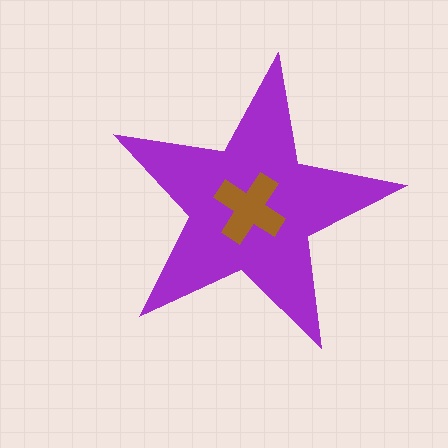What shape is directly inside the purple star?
The brown cross.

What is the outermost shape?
The purple star.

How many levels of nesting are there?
2.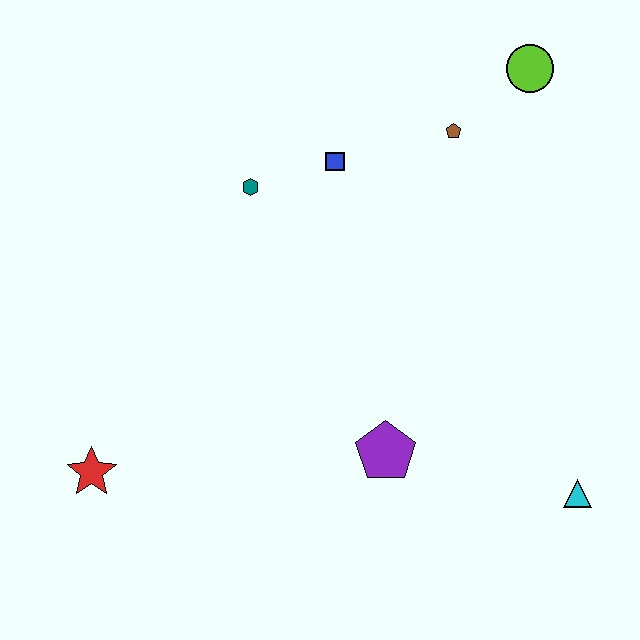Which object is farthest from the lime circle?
The red star is farthest from the lime circle.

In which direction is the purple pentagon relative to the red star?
The purple pentagon is to the right of the red star.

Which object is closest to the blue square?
The teal hexagon is closest to the blue square.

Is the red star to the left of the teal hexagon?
Yes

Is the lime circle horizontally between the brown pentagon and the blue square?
No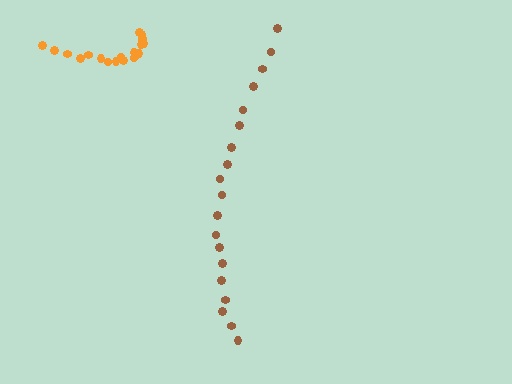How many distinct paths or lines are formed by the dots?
There are 2 distinct paths.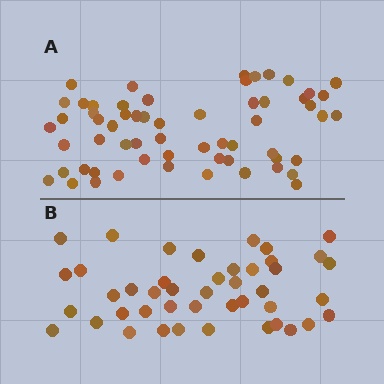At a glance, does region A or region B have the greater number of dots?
Region A (the top region) has more dots.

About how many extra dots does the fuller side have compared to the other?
Region A has approximately 15 more dots than region B.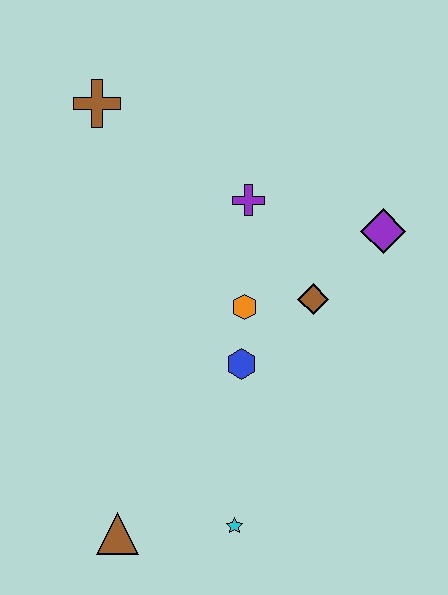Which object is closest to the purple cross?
The orange hexagon is closest to the purple cross.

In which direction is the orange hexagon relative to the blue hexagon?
The orange hexagon is above the blue hexagon.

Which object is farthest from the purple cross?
The brown triangle is farthest from the purple cross.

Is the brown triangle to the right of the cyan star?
No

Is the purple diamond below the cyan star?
No